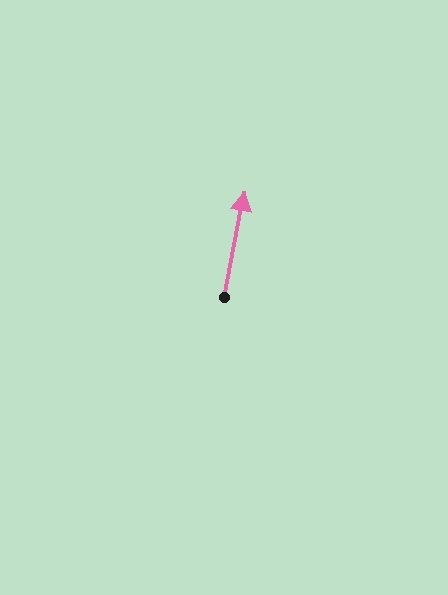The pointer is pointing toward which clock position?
Roughly 12 o'clock.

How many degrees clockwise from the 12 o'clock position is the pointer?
Approximately 11 degrees.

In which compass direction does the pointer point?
North.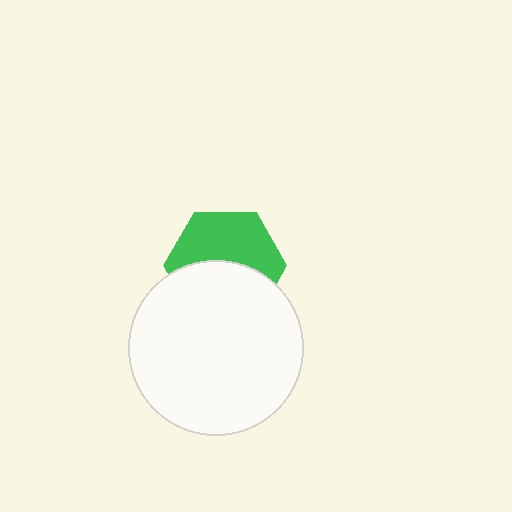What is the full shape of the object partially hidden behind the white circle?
The partially hidden object is a green hexagon.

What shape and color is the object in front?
The object in front is a white circle.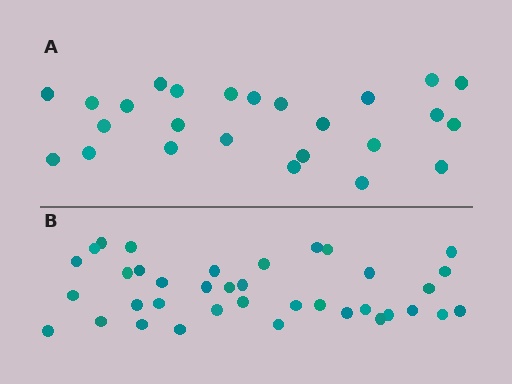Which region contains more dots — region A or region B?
Region B (the bottom region) has more dots.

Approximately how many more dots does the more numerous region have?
Region B has roughly 12 or so more dots than region A.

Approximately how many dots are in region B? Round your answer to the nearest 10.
About 40 dots. (The exact count is 37, which rounds to 40.)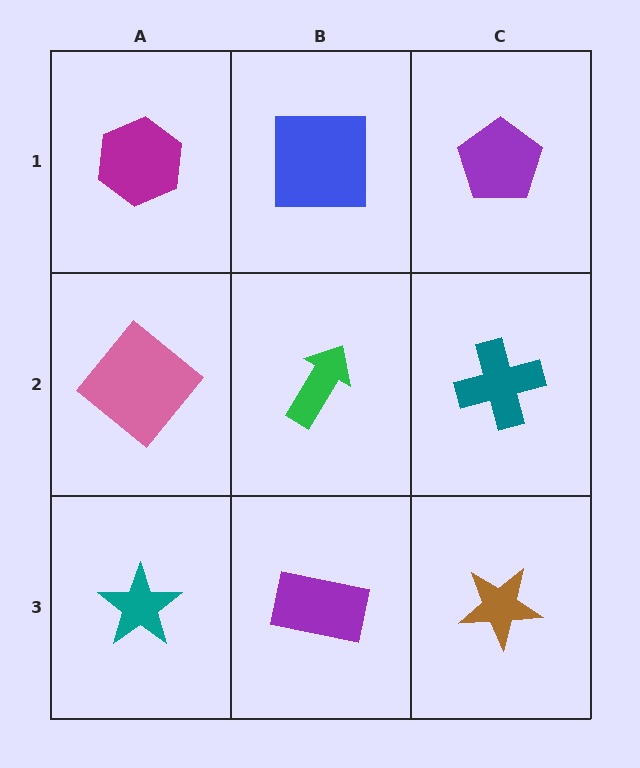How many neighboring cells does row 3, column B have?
3.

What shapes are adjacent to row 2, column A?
A magenta hexagon (row 1, column A), a teal star (row 3, column A), a green arrow (row 2, column B).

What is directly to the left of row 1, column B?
A magenta hexagon.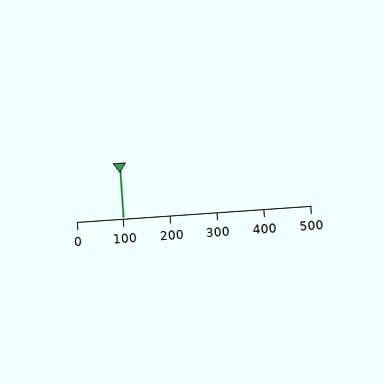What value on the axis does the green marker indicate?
The marker indicates approximately 100.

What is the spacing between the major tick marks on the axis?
The major ticks are spaced 100 apart.